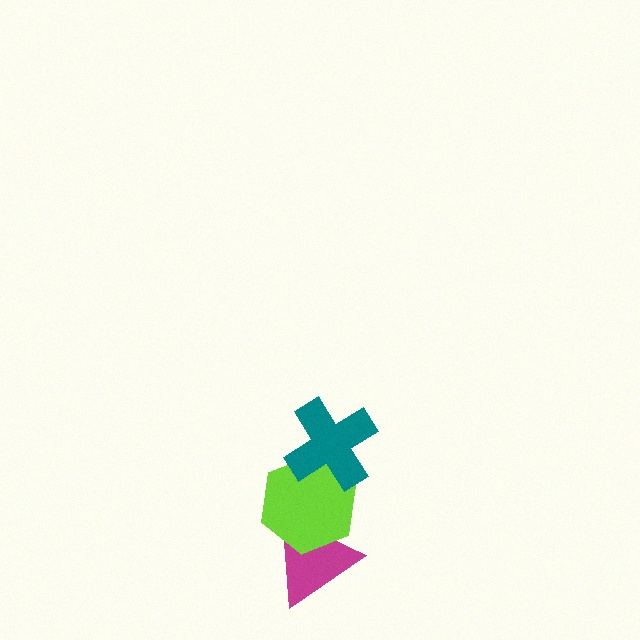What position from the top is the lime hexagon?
The lime hexagon is 2nd from the top.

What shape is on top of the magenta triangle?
The lime hexagon is on top of the magenta triangle.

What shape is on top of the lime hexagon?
The teal cross is on top of the lime hexagon.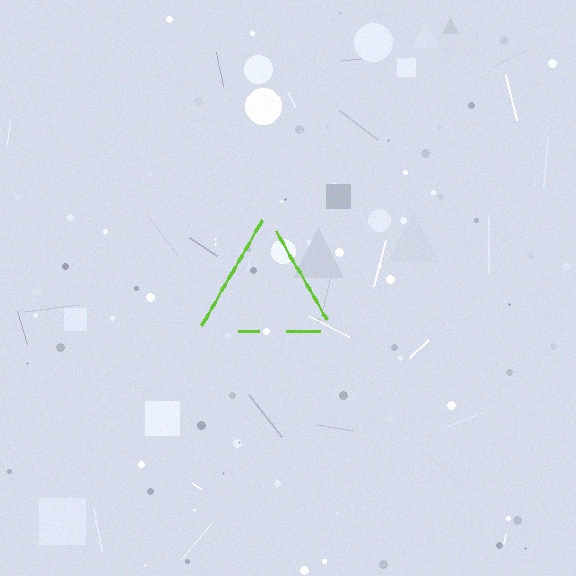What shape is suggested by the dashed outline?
The dashed outline suggests a triangle.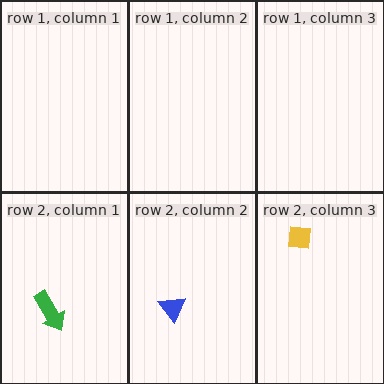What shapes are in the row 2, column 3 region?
The yellow square.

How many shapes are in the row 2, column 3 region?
1.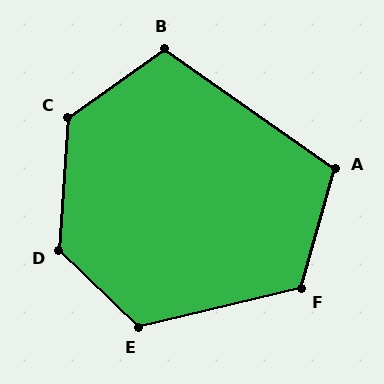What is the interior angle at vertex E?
Approximately 122 degrees (obtuse).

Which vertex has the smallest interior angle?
A, at approximately 109 degrees.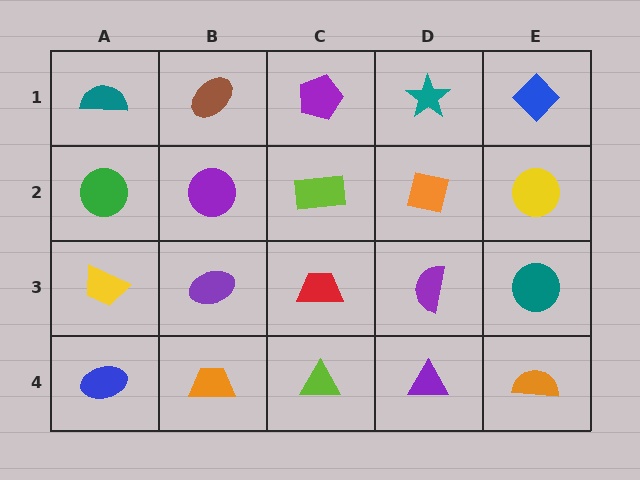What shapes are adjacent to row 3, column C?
A lime rectangle (row 2, column C), a lime triangle (row 4, column C), a purple ellipse (row 3, column B), a purple semicircle (row 3, column D).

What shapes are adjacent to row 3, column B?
A purple circle (row 2, column B), an orange trapezoid (row 4, column B), a yellow trapezoid (row 3, column A), a red trapezoid (row 3, column C).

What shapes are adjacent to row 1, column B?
A purple circle (row 2, column B), a teal semicircle (row 1, column A), a purple pentagon (row 1, column C).